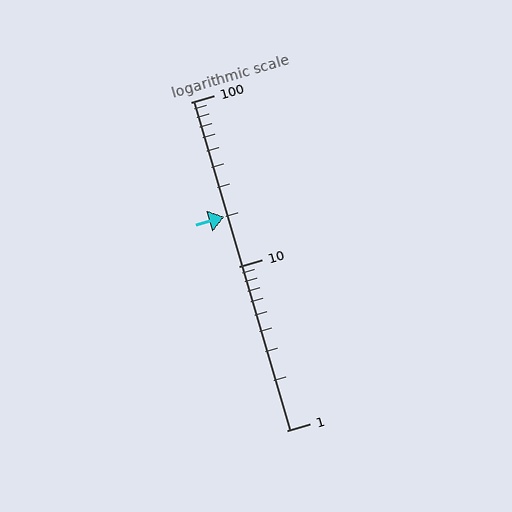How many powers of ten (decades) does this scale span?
The scale spans 2 decades, from 1 to 100.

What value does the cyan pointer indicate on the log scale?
The pointer indicates approximately 20.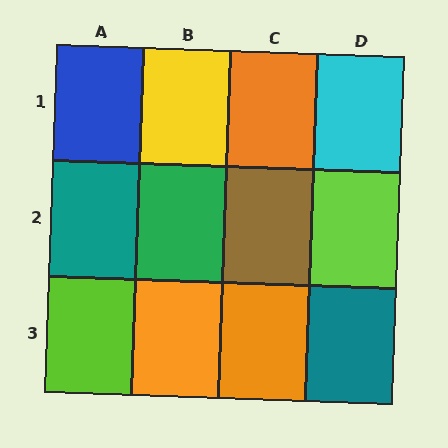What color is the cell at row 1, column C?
Orange.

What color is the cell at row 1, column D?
Cyan.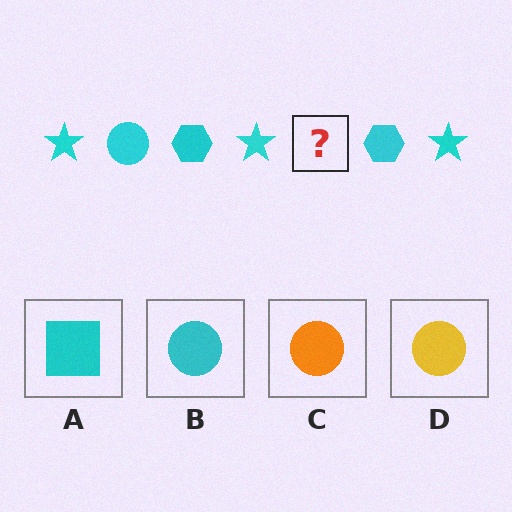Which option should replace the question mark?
Option B.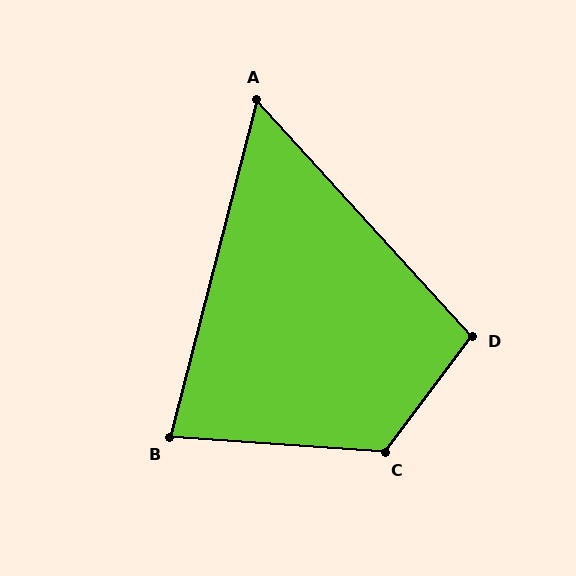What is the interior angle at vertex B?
Approximately 79 degrees (acute).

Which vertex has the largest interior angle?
C, at approximately 123 degrees.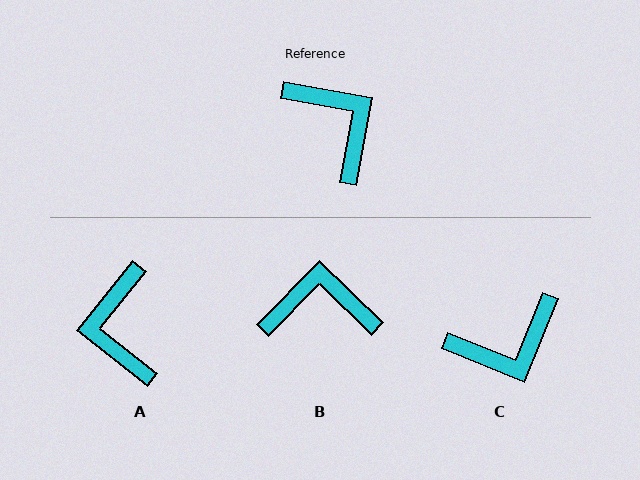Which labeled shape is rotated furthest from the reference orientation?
A, about 152 degrees away.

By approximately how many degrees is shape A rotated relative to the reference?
Approximately 152 degrees counter-clockwise.